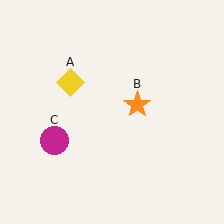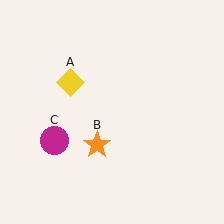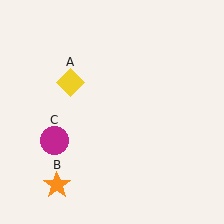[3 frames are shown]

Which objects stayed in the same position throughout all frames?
Yellow diamond (object A) and magenta circle (object C) remained stationary.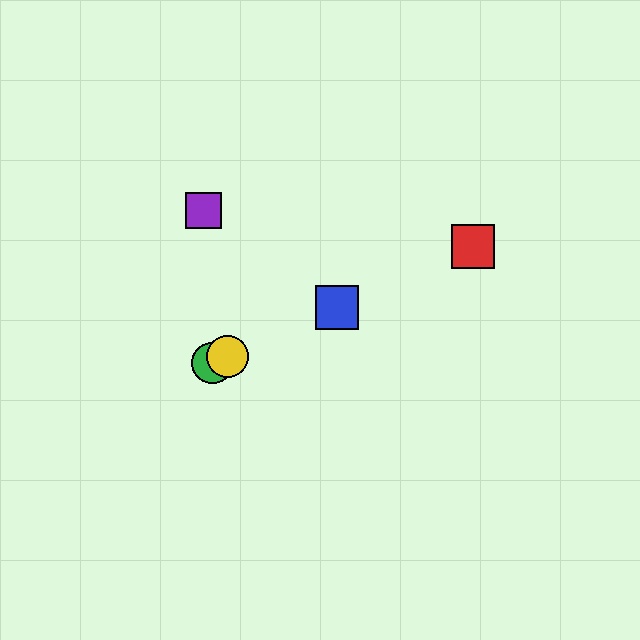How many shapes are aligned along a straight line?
4 shapes (the red square, the blue square, the green circle, the yellow circle) are aligned along a straight line.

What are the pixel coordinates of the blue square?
The blue square is at (337, 307).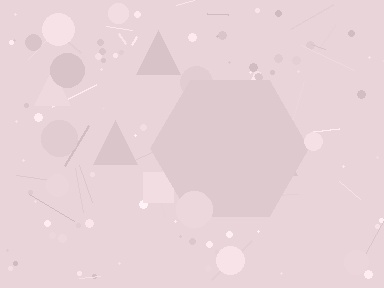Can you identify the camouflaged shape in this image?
The camouflaged shape is a hexagon.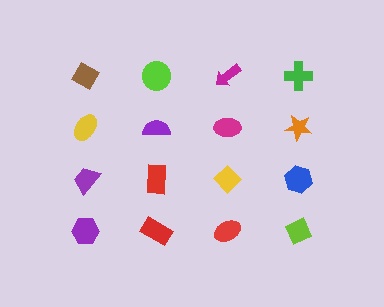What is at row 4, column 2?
A red rectangle.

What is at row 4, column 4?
A lime diamond.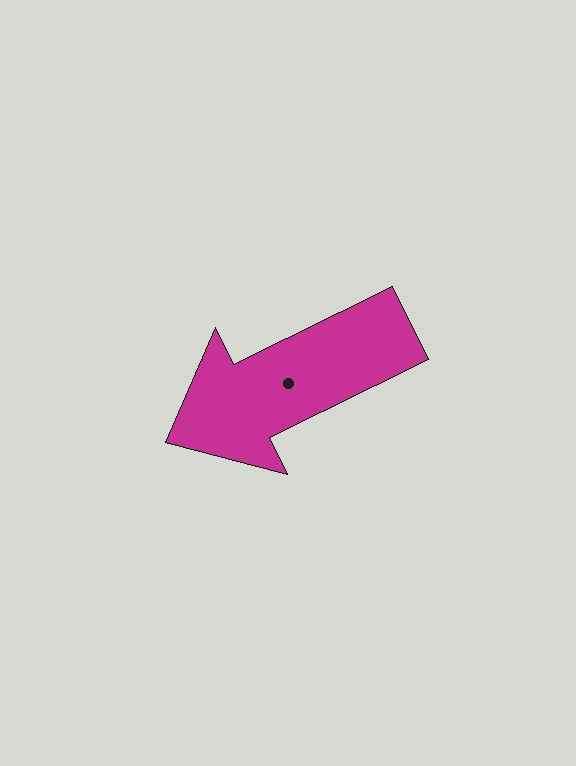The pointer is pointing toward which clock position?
Roughly 8 o'clock.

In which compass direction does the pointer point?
Southwest.